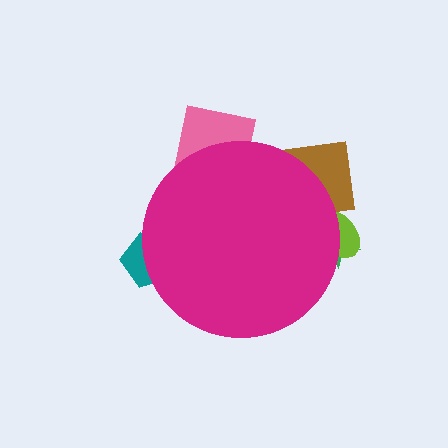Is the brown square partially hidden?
Yes, the brown square is partially hidden behind the magenta circle.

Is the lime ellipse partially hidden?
Yes, the lime ellipse is partially hidden behind the magenta circle.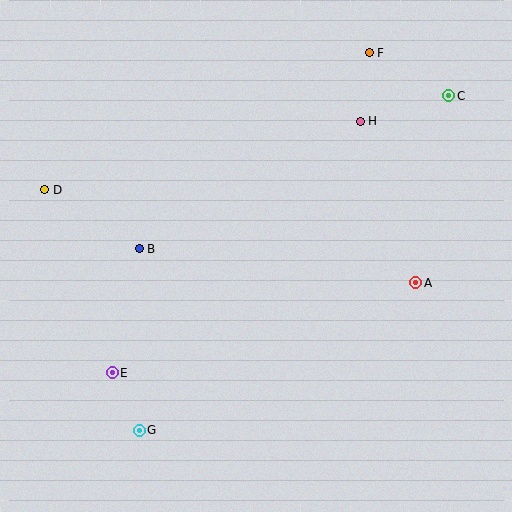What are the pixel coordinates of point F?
Point F is at (369, 53).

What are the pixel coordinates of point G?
Point G is at (139, 430).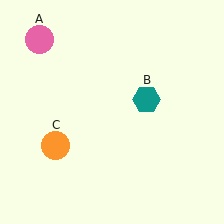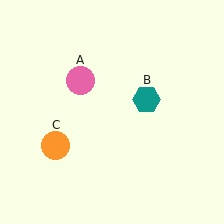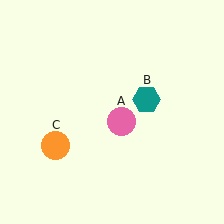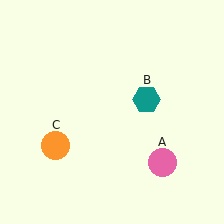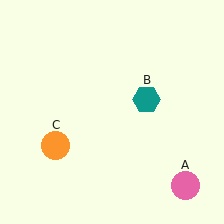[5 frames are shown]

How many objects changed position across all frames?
1 object changed position: pink circle (object A).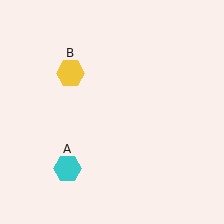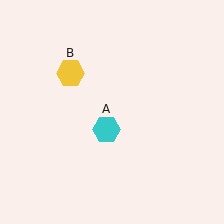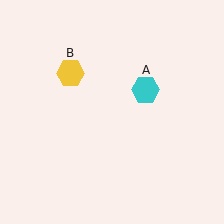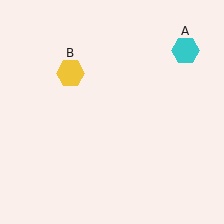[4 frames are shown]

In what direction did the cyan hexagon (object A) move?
The cyan hexagon (object A) moved up and to the right.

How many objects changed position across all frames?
1 object changed position: cyan hexagon (object A).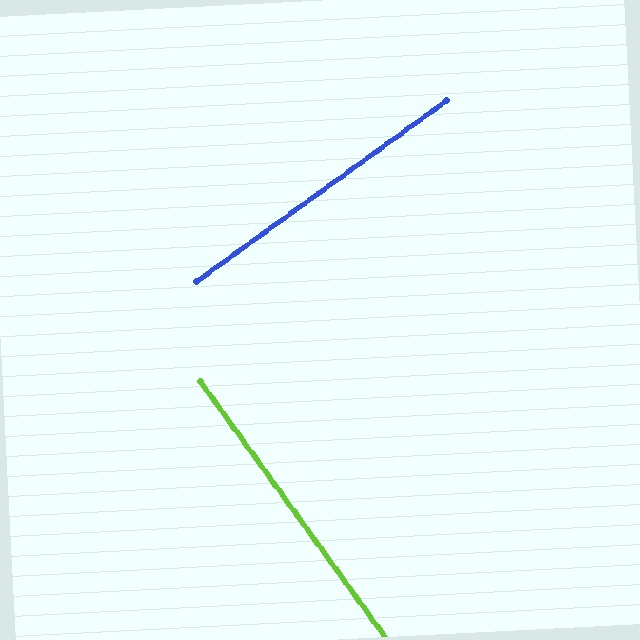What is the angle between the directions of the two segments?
Approximately 90 degrees.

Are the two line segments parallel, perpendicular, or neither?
Perpendicular — they meet at approximately 90°.